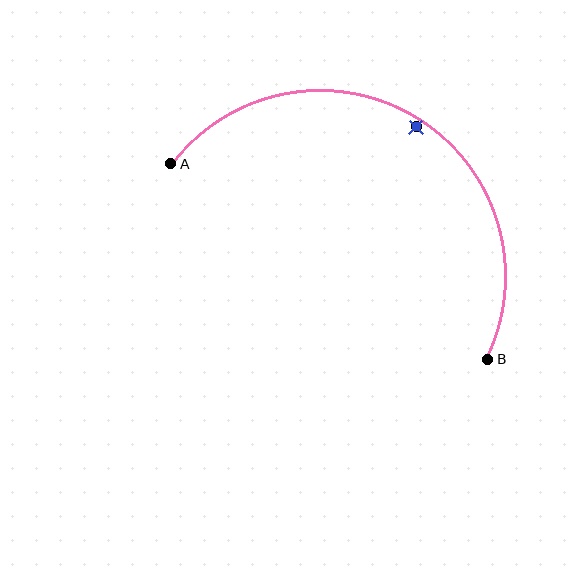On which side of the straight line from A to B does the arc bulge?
The arc bulges above the straight line connecting A and B.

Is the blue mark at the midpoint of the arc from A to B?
No — the blue mark does not lie on the arc at all. It sits slightly inside the curve.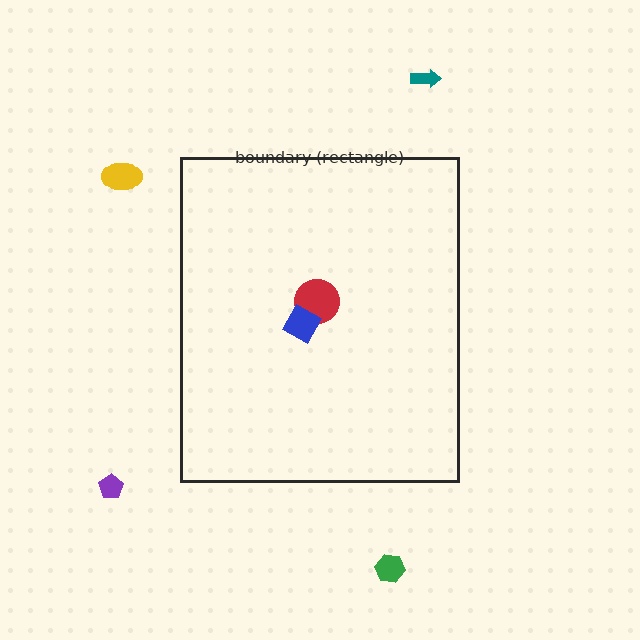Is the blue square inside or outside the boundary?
Inside.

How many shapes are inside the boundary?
2 inside, 4 outside.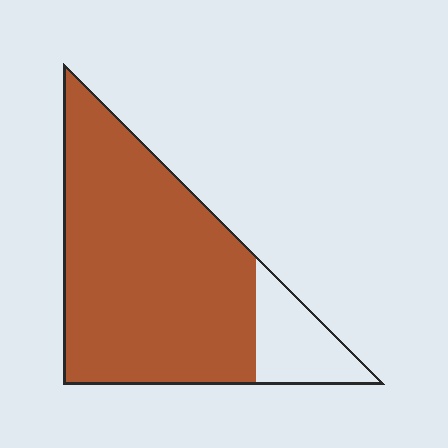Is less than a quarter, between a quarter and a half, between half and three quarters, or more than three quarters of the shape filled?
More than three quarters.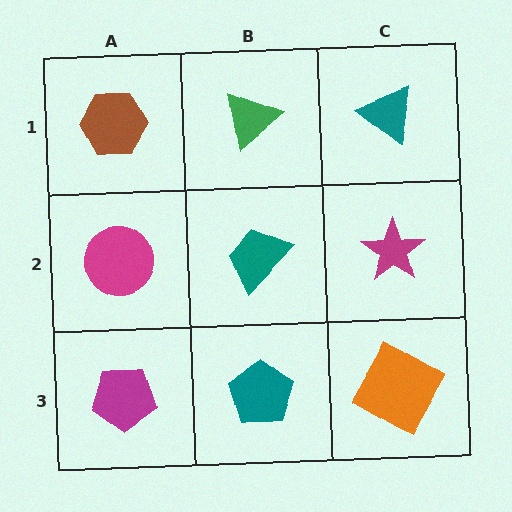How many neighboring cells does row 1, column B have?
3.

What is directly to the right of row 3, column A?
A teal pentagon.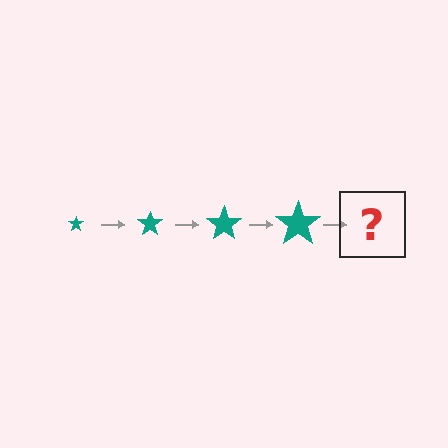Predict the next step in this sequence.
The next step is a teal star, larger than the previous one.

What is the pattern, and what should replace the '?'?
The pattern is that the star gets progressively larger each step. The '?' should be a teal star, larger than the previous one.